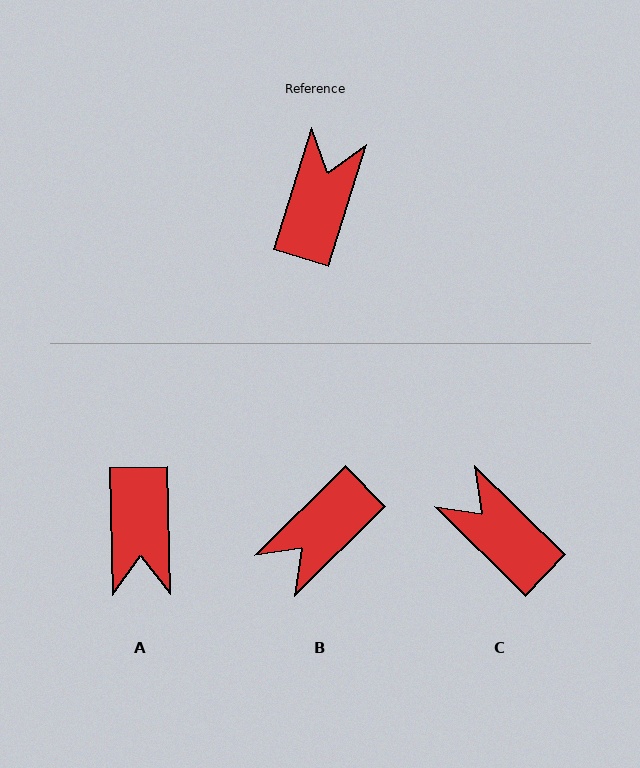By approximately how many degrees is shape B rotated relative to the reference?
Approximately 152 degrees counter-clockwise.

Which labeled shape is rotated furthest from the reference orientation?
A, about 161 degrees away.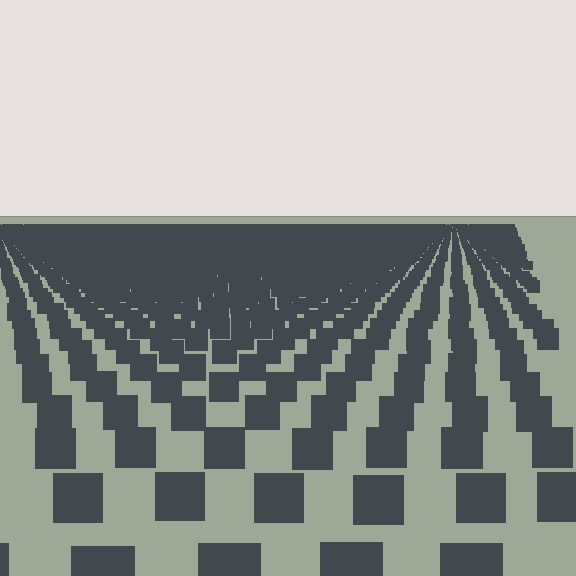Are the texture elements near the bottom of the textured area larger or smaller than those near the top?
Larger. Near the bottom, elements are closer to the viewer and appear at a bigger on-screen size.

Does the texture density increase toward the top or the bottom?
Density increases toward the top.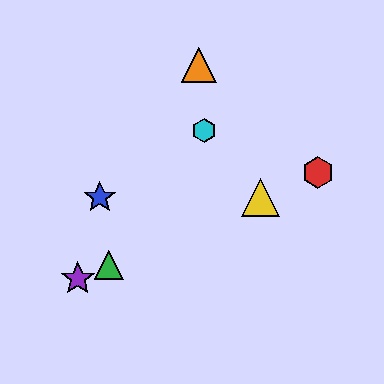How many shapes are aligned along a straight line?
4 shapes (the red hexagon, the green triangle, the yellow triangle, the purple star) are aligned along a straight line.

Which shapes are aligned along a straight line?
The red hexagon, the green triangle, the yellow triangle, the purple star are aligned along a straight line.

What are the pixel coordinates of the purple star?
The purple star is at (78, 279).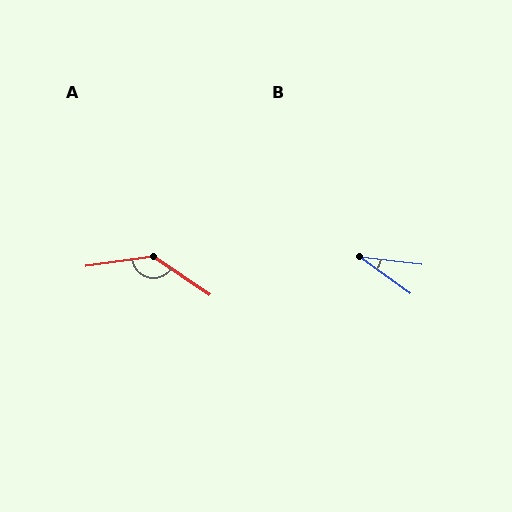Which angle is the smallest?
B, at approximately 30 degrees.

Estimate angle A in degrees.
Approximately 137 degrees.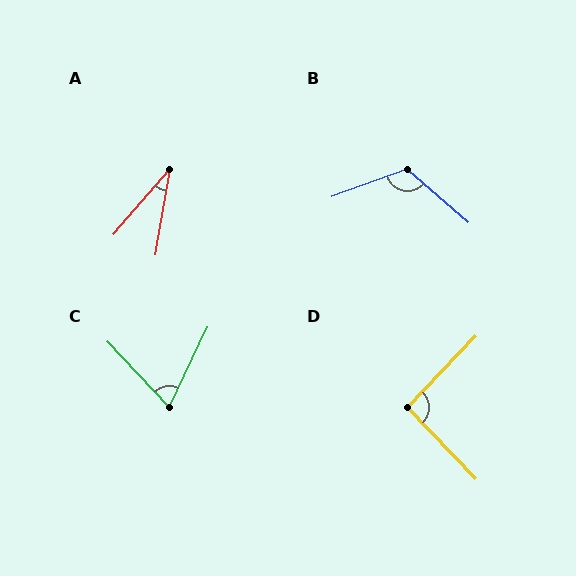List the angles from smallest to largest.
A (31°), C (69°), D (92°), B (119°).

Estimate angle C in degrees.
Approximately 69 degrees.